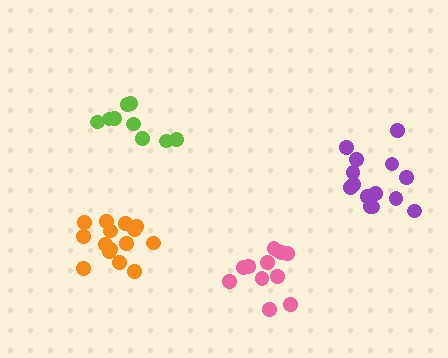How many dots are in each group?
Group 1: 9 dots, Group 2: 14 dots, Group 3: 15 dots, Group 4: 12 dots (50 total).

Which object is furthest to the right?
The purple cluster is rightmost.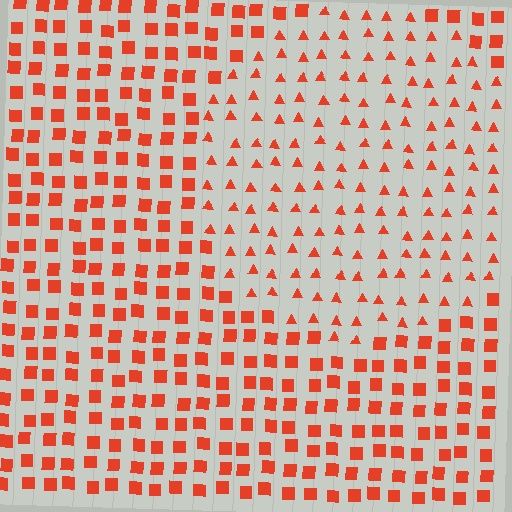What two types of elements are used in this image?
The image uses triangles inside the circle region and squares outside it.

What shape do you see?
I see a circle.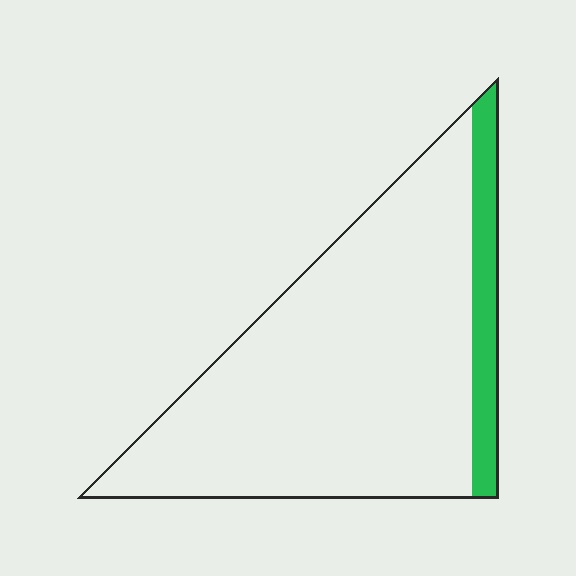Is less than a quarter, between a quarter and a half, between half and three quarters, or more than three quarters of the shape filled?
Less than a quarter.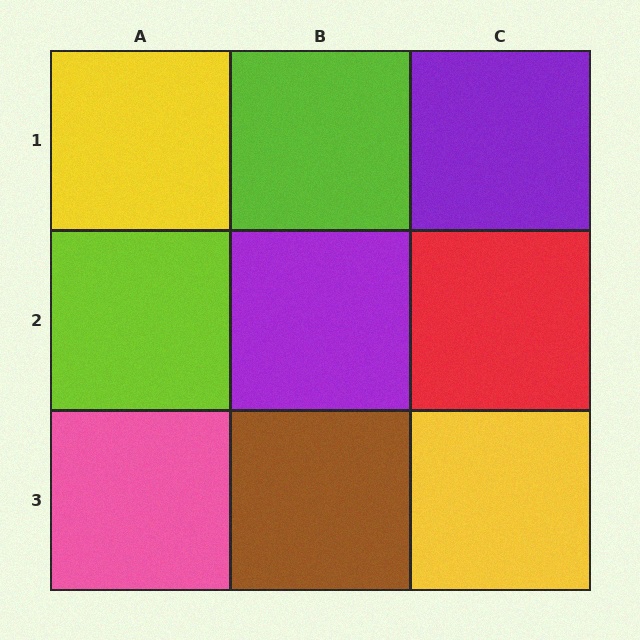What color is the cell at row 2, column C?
Red.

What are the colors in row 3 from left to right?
Pink, brown, yellow.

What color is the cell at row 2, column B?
Purple.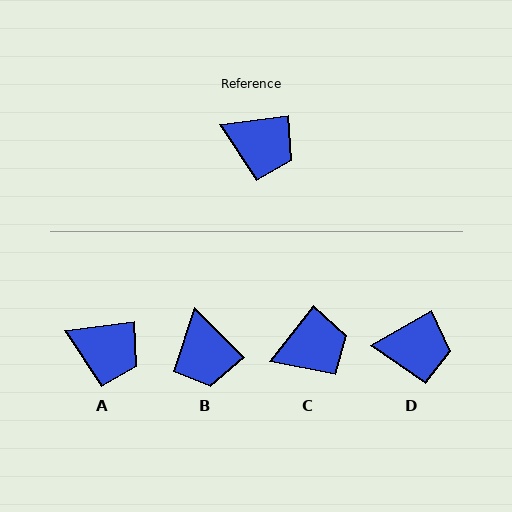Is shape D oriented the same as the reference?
No, it is off by about 22 degrees.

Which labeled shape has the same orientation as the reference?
A.